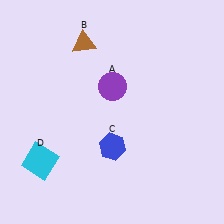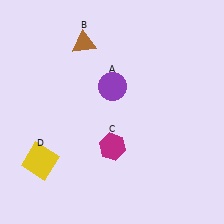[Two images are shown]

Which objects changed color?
C changed from blue to magenta. D changed from cyan to yellow.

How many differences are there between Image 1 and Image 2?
There are 2 differences between the two images.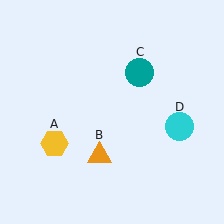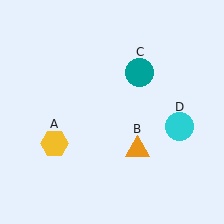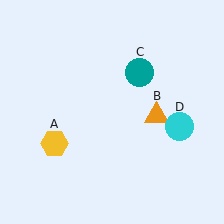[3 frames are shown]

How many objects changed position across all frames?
1 object changed position: orange triangle (object B).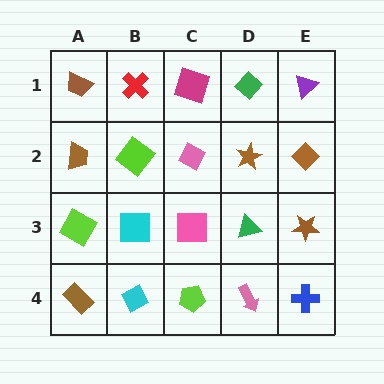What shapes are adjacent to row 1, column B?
A lime diamond (row 2, column B), a brown trapezoid (row 1, column A), a magenta square (row 1, column C).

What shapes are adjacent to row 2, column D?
A green diamond (row 1, column D), a green triangle (row 3, column D), a pink diamond (row 2, column C), a brown diamond (row 2, column E).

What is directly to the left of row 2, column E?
A brown star.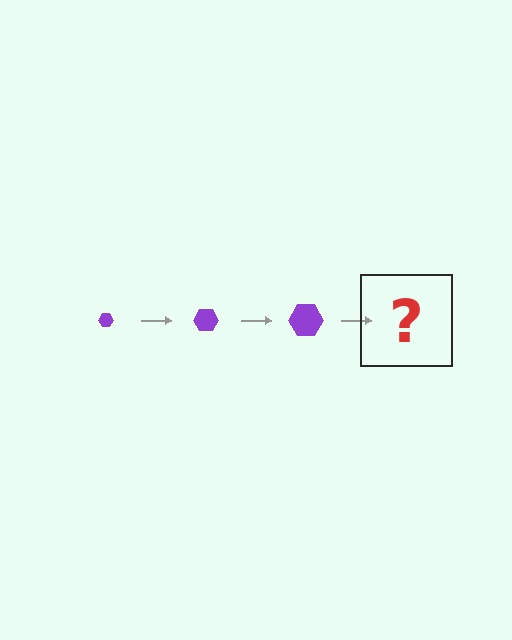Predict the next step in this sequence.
The next step is a purple hexagon, larger than the previous one.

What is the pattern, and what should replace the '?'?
The pattern is that the hexagon gets progressively larger each step. The '?' should be a purple hexagon, larger than the previous one.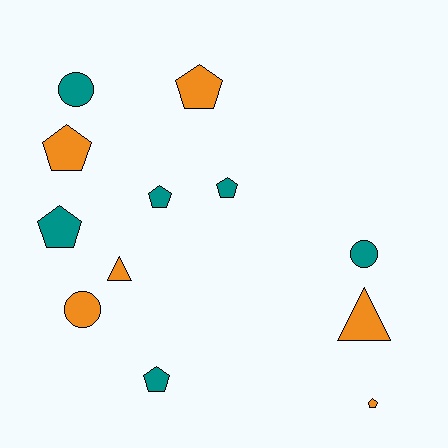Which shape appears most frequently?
Pentagon, with 7 objects.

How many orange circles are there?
There is 1 orange circle.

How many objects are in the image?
There are 12 objects.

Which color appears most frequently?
Teal, with 6 objects.